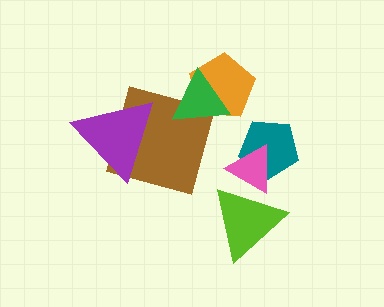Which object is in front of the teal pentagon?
The pink triangle is in front of the teal pentagon.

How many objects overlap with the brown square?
2 objects overlap with the brown square.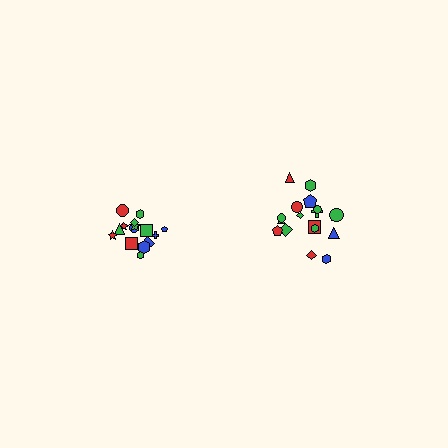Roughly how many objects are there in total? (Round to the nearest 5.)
Roughly 35 objects in total.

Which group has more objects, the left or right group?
The right group.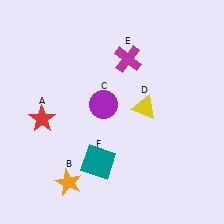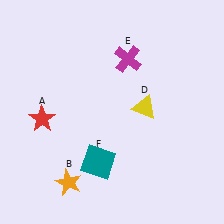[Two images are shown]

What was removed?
The purple circle (C) was removed in Image 2.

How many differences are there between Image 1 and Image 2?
There is 1 difference between the two images.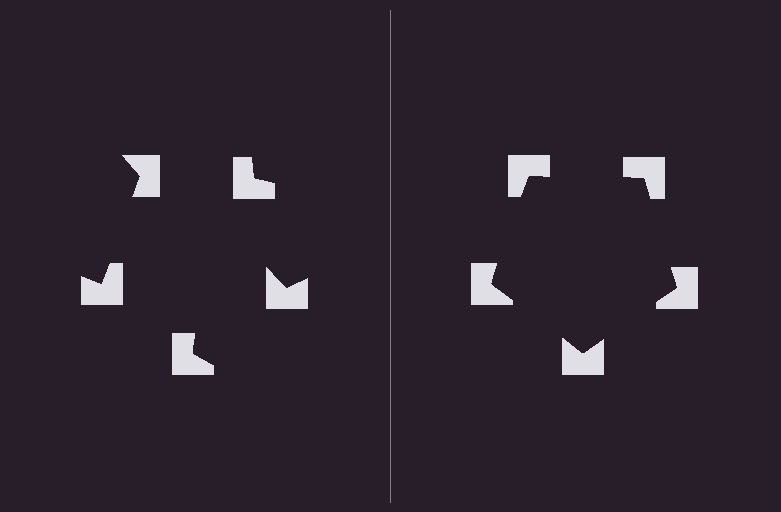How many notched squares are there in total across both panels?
10 — 5 on each side.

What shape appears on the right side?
An illusory pentagon.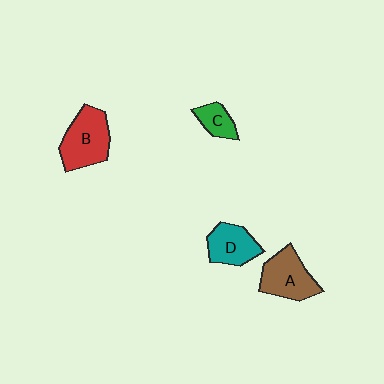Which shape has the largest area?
Shape B (red).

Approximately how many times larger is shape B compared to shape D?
Approximately 1.3 times.